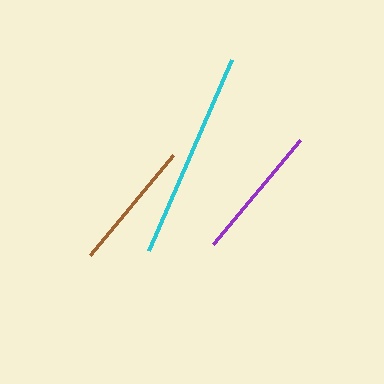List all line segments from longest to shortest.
From longest to shortest: cyan, purple, brown.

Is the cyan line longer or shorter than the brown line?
The cyan line is longer than the brown line.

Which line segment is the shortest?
The brown line is the shortest at approximately 130 pixels.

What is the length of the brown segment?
The brown segment is approximately 130 pixels long.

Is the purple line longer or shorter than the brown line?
The purple line is longer than the brown line.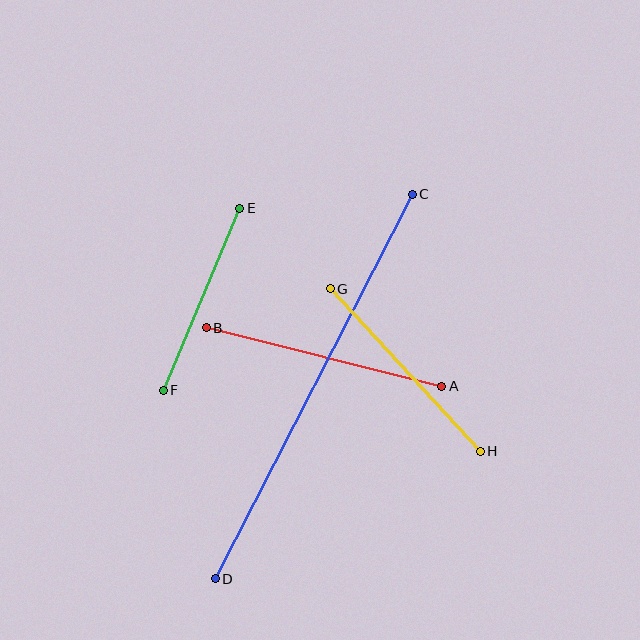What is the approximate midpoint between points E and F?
The midpoint is at approximately (201, 299) pixels.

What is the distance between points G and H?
The distance is approximately 221 pixels.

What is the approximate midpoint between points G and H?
The midpoint is at approximately (405, 370) pixels.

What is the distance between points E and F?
The distance is approximately 197 pixels.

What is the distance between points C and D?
The distance is approximately 432 pixels.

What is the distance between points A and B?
The distance is approximately 243 pixels.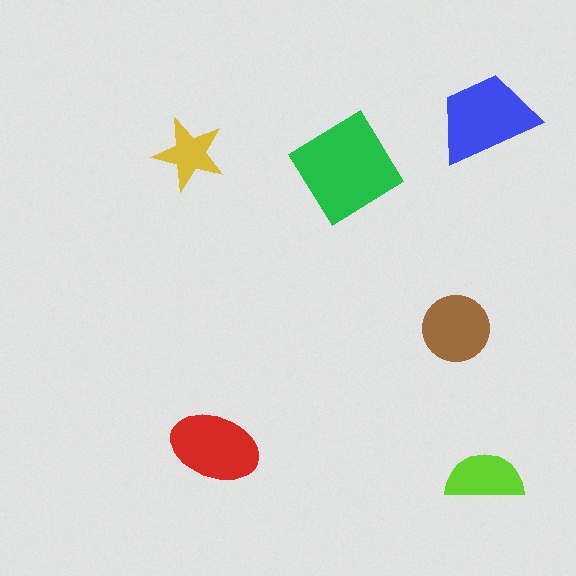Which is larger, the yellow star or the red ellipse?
The red ellipse.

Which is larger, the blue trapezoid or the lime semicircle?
The blue trapezoid.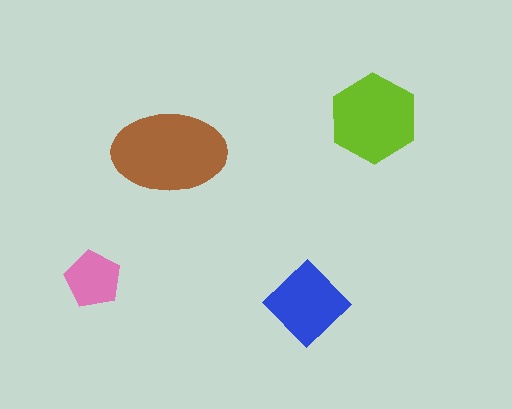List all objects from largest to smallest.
The brown ellipse, the lime hexagon, the blue diamond, the pink pentagon.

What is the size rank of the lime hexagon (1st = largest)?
2nd.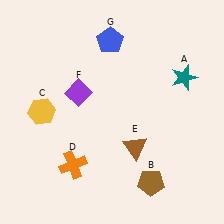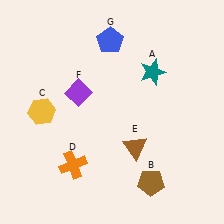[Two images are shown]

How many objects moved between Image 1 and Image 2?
1 object moved between the two images.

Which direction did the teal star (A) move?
The teal star (A) moved left.